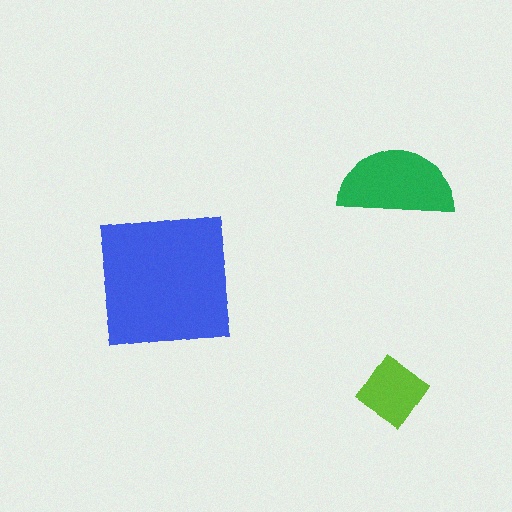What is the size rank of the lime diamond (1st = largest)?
3rd.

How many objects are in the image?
There are 3 objects in the image.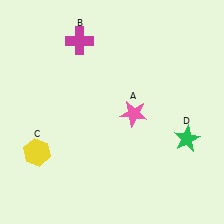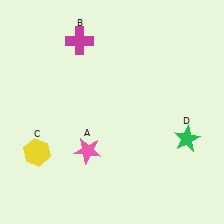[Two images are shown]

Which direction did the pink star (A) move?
The pink star (A) moved left.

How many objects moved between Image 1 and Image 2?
1 object moved between the two images.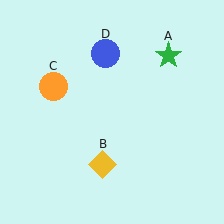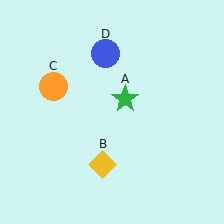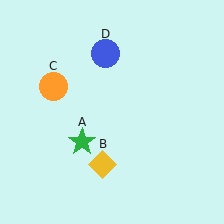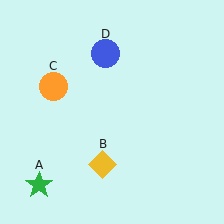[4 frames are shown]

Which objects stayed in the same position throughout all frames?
Yellow diamond (object B) and orange circle (object C) and blue circle (object D) remained stationary.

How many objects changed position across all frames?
1 object changed position: green star (object A).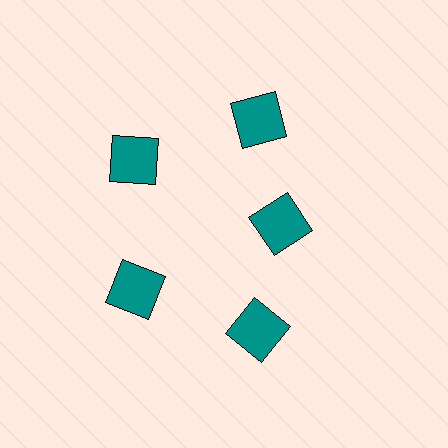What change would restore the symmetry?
The symmetry would be restored by moving it outward, back onto the ring so that all 5 squares sit at equal angles and equal distance from the center.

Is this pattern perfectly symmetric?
No. The 5 teal squares are arranged in a ring, but one element near the 3 o'clock position is pulled inward toward the center, breaking the 5-fold rotational symmetry.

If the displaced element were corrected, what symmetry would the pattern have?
It would have 5-fold rotational symmetry — the pattern would map onto itself every 72 degrees.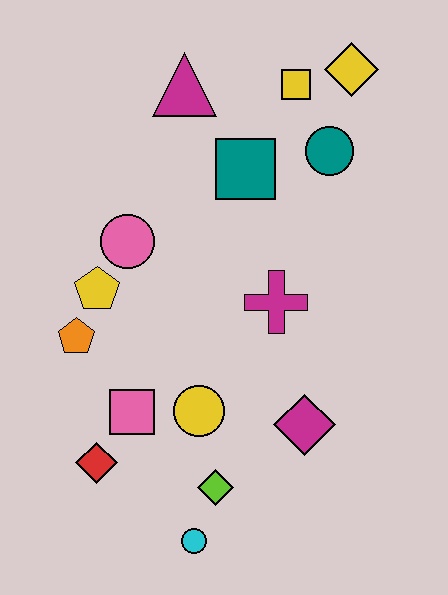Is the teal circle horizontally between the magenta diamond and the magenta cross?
No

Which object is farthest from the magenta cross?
The cyan circle is farthest from the magenta cross.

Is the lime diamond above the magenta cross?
No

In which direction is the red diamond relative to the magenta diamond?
The red diamond is to the left of the magenta diamond.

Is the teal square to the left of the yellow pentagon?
No